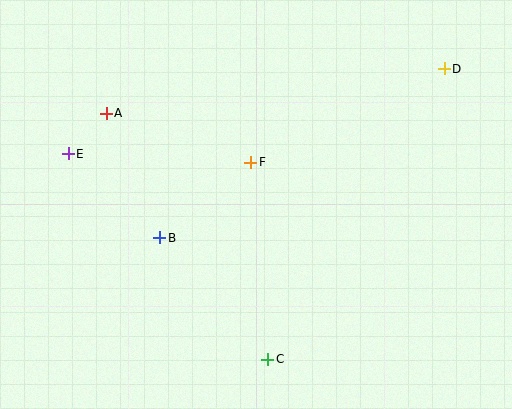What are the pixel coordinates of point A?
Point A is at (106, 113).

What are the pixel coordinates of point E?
Point E is at (68, 154).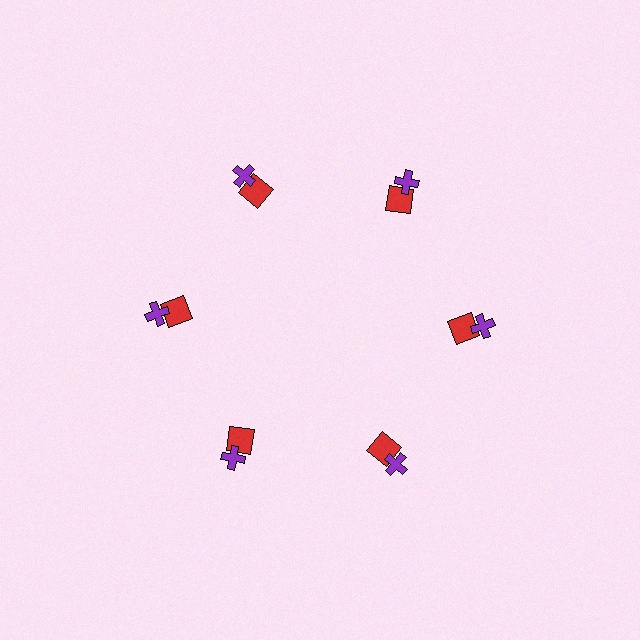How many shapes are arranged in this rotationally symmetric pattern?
There are 12 shapes, arranged in 6 groups of 2.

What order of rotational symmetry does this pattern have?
This pattern has 6-fold rotational symmetry.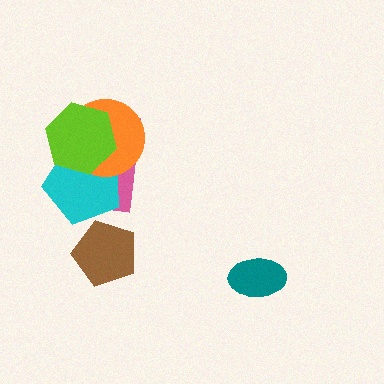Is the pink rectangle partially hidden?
Yes, it is partially covered by another shape.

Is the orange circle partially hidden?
Yes, it is partially covered by another shape.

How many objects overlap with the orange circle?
3 objects overlap with the orange circle.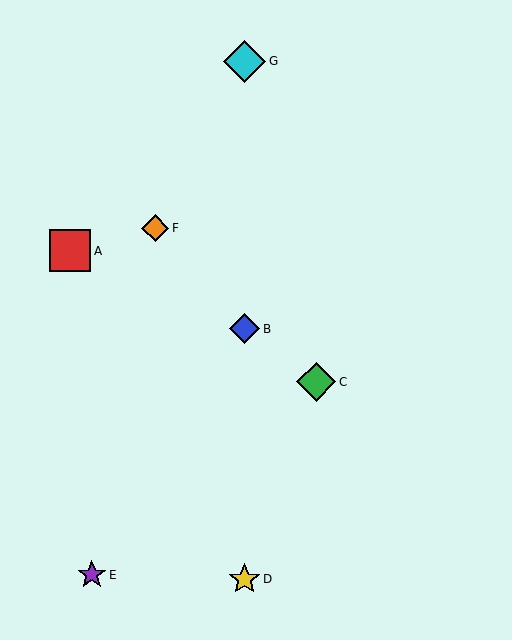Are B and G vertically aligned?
Yes, both are at x≈244.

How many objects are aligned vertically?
3 objects (B, D, G) are aligned vertically.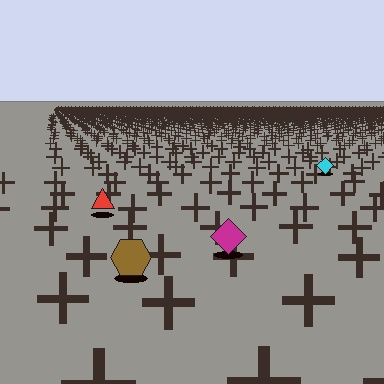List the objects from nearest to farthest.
From nearest to farthest: the brown hexagon, the magenta diamond, the red triangle, the cyan diamond.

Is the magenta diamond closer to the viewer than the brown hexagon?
No. The brown hexagon is closer — you can tell from the texture gradient: the ground texture is coarser near it.